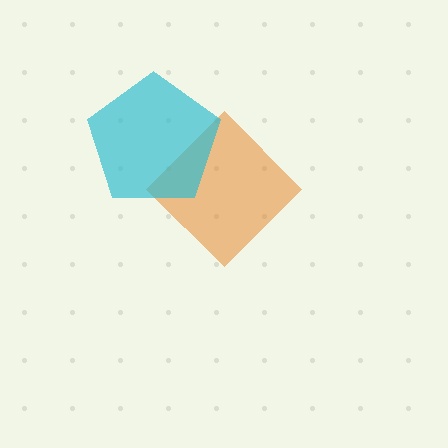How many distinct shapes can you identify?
There are 2 distinct shapes: an orange diamond, a cyan pentagon.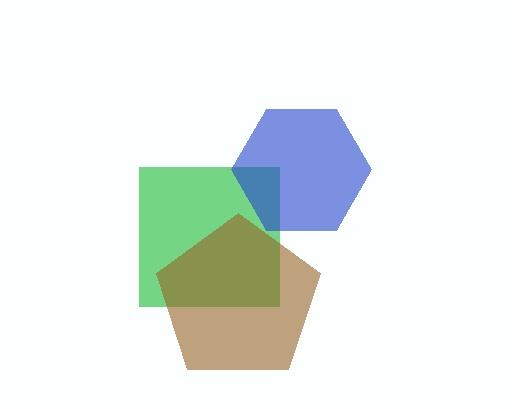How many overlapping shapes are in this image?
There are 3 overlapping shapes in the image.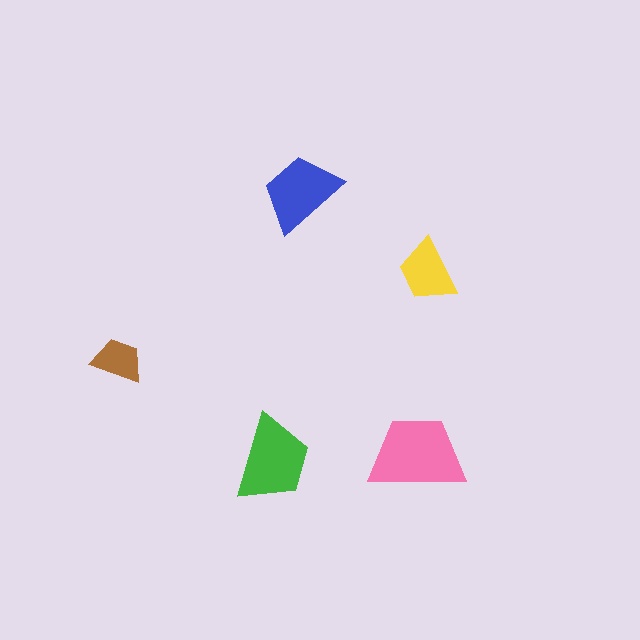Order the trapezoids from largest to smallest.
the pink one, the green one, the blue one, the yellow one, the brown one.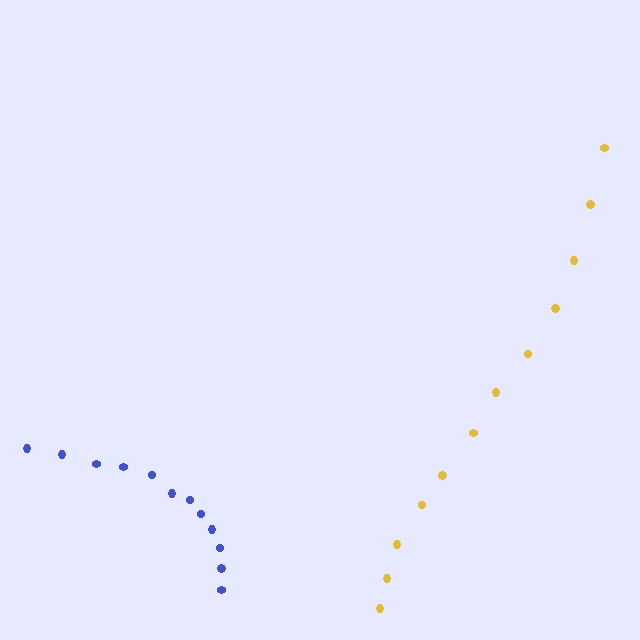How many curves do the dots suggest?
There are 2 distinct paths.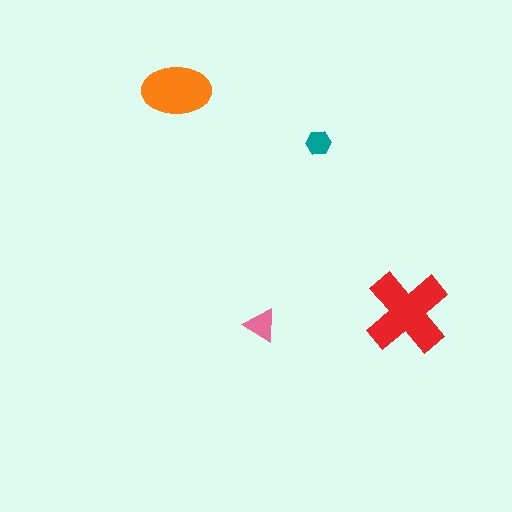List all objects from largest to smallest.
The red cross, the orange ellipse, the pink triangle, the teal hexagon.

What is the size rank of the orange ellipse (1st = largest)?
2nd.